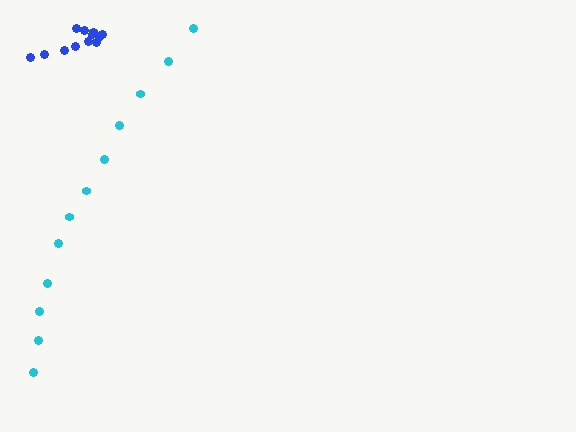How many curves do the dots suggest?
There are 2 distinct paths.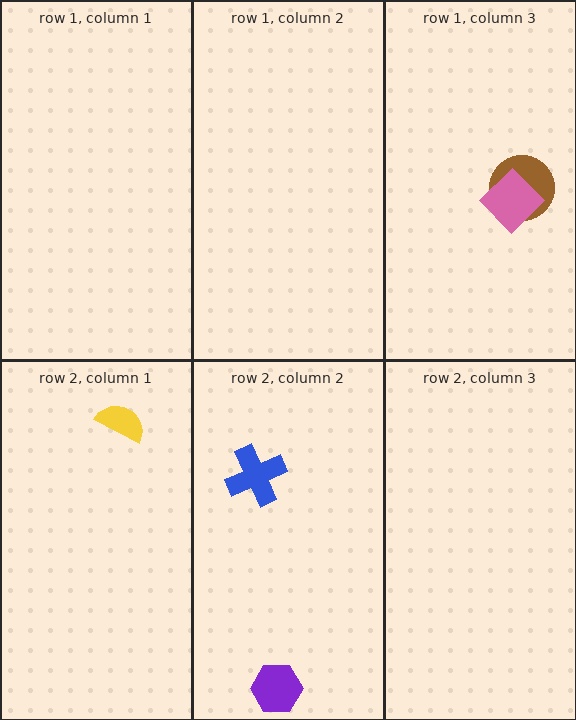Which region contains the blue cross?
The row 2, column 2 region.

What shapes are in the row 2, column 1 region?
The yellow semicircle.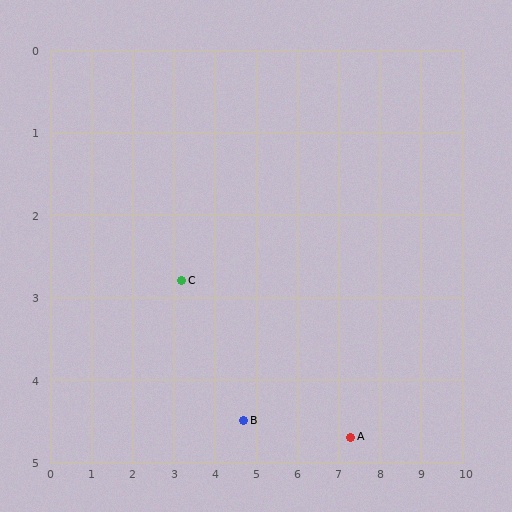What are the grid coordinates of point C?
Point C is at approximately (3.2, 2.8).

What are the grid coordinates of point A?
Point A is at approximately (7.3, 4.7).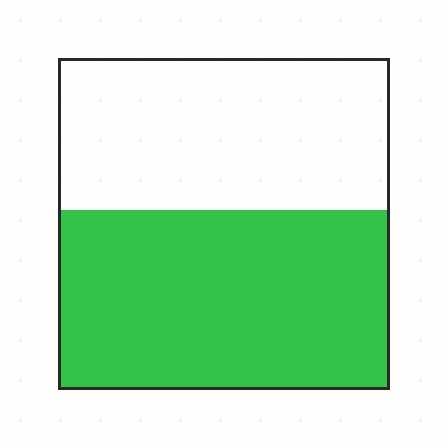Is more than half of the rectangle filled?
Yes.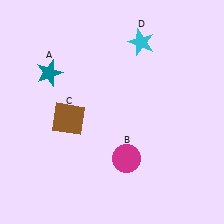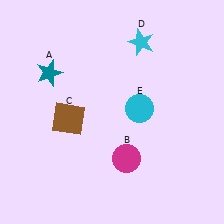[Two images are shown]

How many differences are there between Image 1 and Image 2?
There is 1 difference between the two images.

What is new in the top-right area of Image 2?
A cyan circle (E) was added in the top-right area of Image 2.